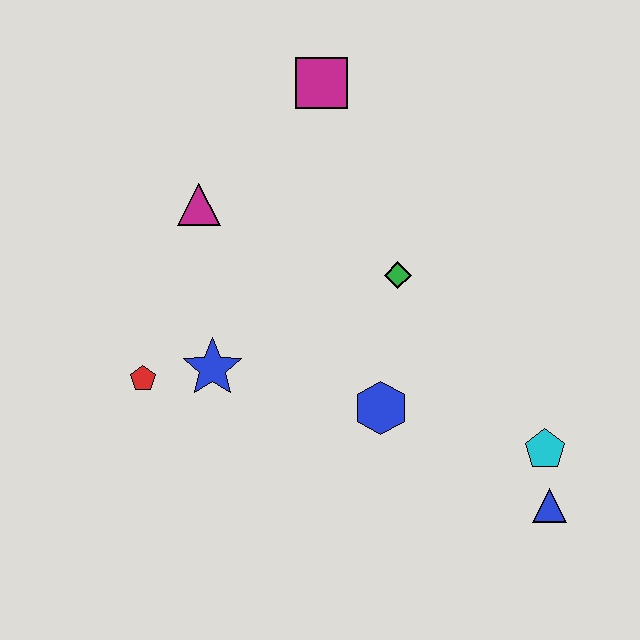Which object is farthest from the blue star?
The blue triangle is farthest from the blue star.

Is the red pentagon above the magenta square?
No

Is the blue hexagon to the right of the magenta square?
Yes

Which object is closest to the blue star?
The red pentagon is closest to the blue star.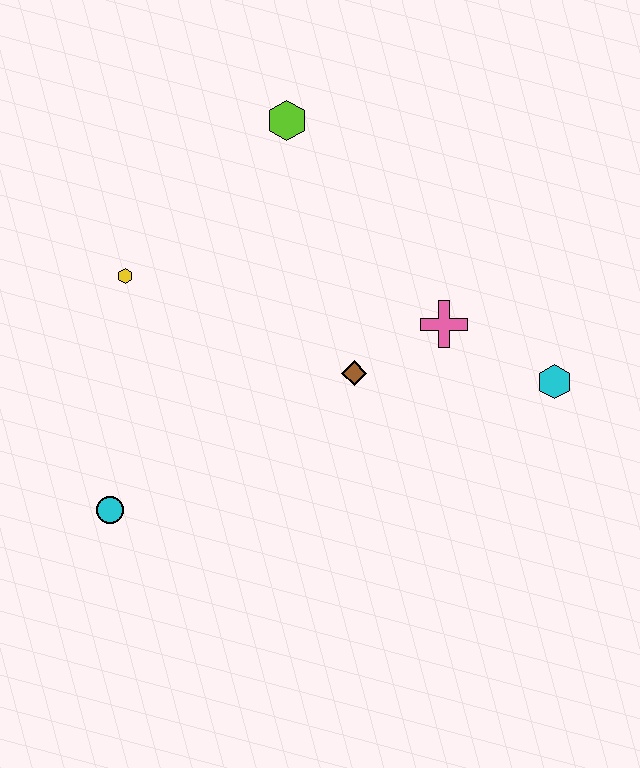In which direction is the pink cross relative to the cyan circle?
The pink cross is to the right of the cyan circle.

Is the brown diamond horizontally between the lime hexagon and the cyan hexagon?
Yes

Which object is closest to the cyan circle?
The yellow hexagon is closest to the cyan circle.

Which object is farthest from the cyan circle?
The cyan hexagon is farthest from the cyan circle.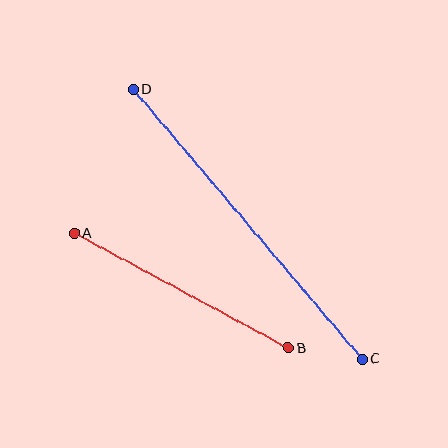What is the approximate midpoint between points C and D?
The midpoint is at approximately (248, 225) pixels.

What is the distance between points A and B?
The distance is approximately 243 pixels.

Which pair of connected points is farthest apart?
Points C and D are farthest apart.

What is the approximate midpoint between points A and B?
The midpoint is at approximately (182, 291) pixels.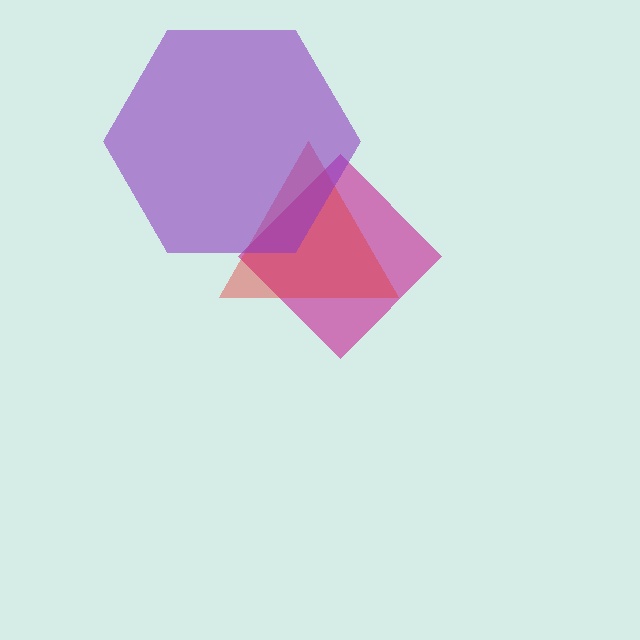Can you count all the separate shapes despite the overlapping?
Yes, there are 3 separate shapes.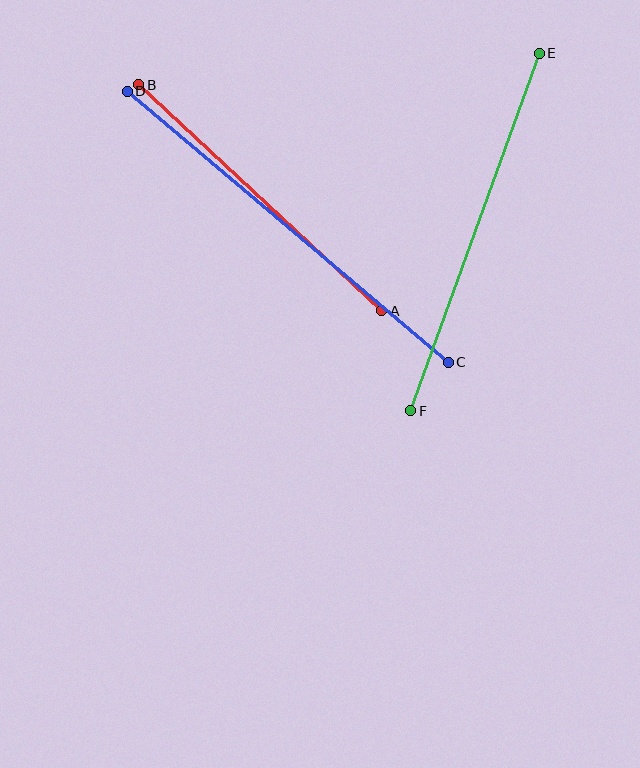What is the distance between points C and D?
The distance is approximately 420 pixels.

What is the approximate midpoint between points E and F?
The midpoint is at approximately (475, 232) pixels.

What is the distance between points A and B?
The distance is approximately 332 pixels.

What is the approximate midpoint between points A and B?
The midpoint is at approximately (260, 198) pixels.